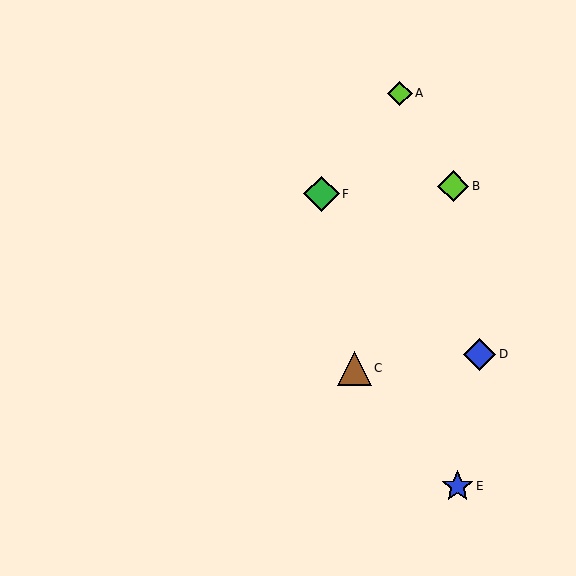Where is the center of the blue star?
The center of the blue star is at (457, 487).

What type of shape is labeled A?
Shape A is a lime diamond.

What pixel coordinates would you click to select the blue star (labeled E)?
Click at (457, 487) to select the blue star E.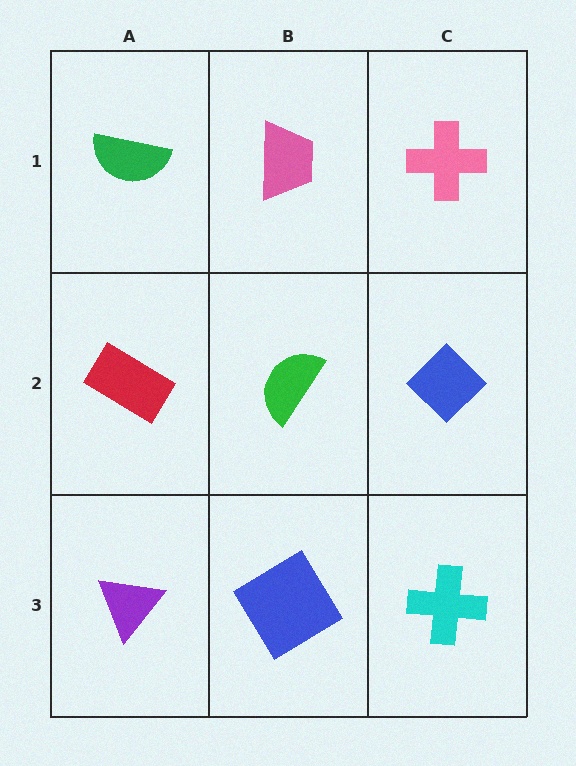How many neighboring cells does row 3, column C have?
2.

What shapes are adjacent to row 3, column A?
A red rectangle (row 2, column A), a blue diamond (row 3, column B).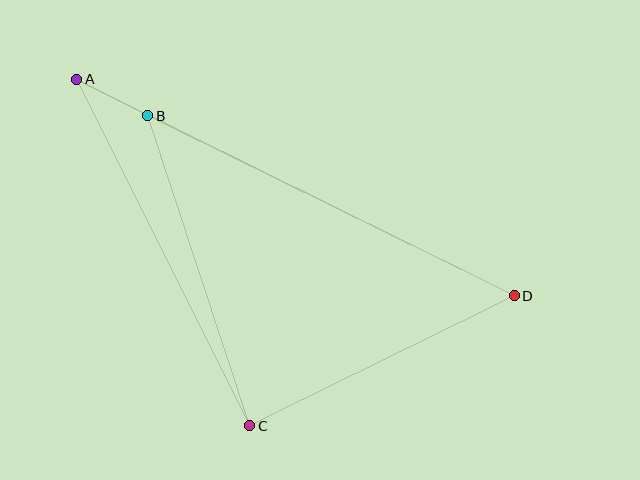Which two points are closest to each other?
Points A and B are closest to each other.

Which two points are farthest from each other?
Points A and D are farthest from each other.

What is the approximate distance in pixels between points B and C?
The distance between B and C is approximately 326 pixels.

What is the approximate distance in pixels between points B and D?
The distance between B and D is approximately 408 pixels.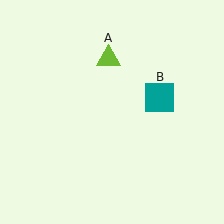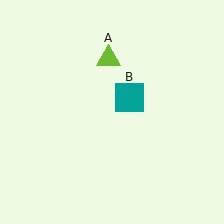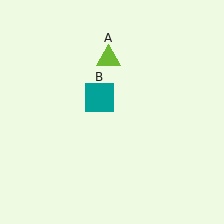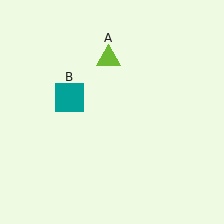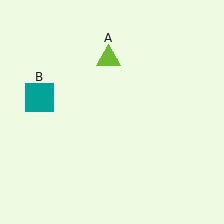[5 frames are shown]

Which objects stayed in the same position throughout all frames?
Lime triangle (object A) remained stationary.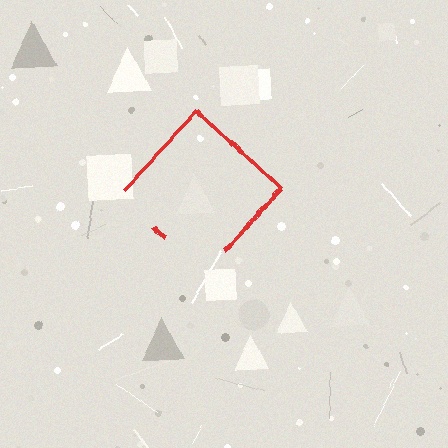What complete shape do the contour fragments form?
The contour fragments form a diamond.